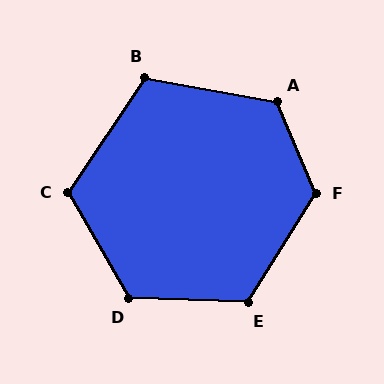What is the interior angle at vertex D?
Approximately 122 degrees (obtuse).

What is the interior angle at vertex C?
Approximately 117 degrees (obtuse).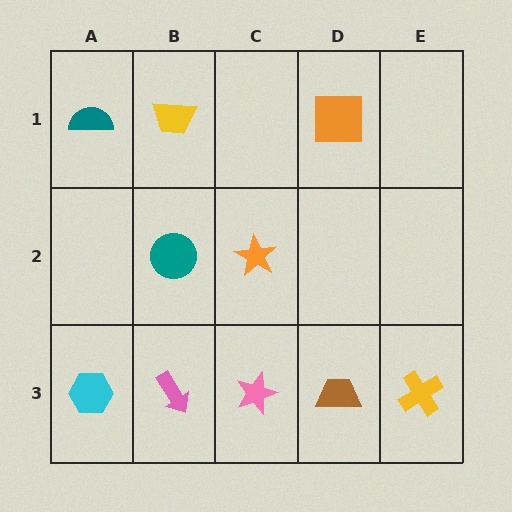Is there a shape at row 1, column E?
No, that cell is empty.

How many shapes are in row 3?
5 shapes.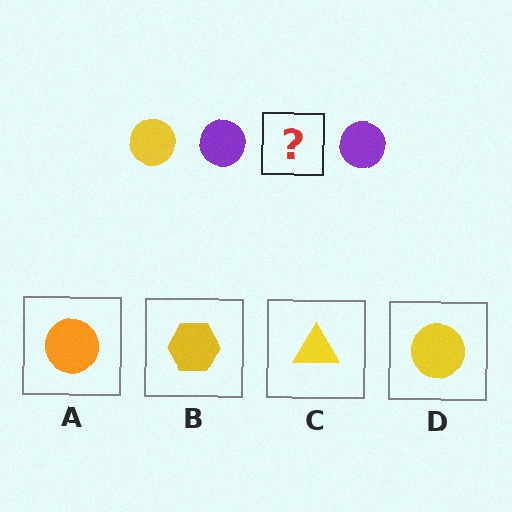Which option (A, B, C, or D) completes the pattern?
D.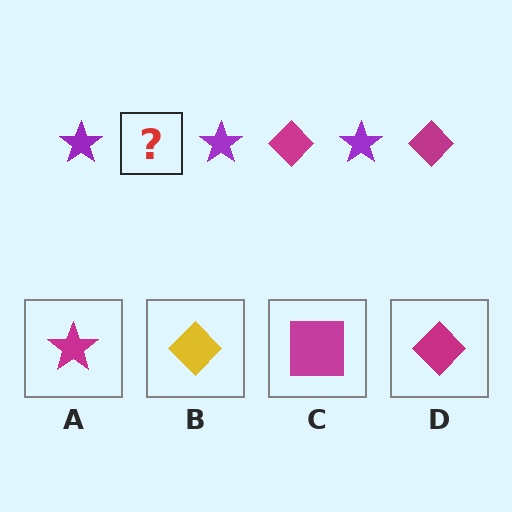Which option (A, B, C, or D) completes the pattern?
D.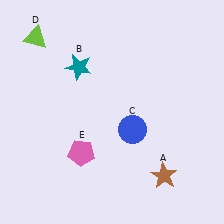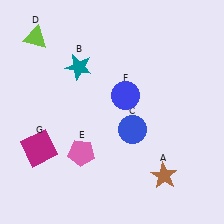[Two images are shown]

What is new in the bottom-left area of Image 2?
A magenta square (G) was added in the bottom-left area of Image 2.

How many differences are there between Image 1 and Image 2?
There are 2 differences between the two images.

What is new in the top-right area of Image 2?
A blue circle (F) was added in the top-right area of Image 2.